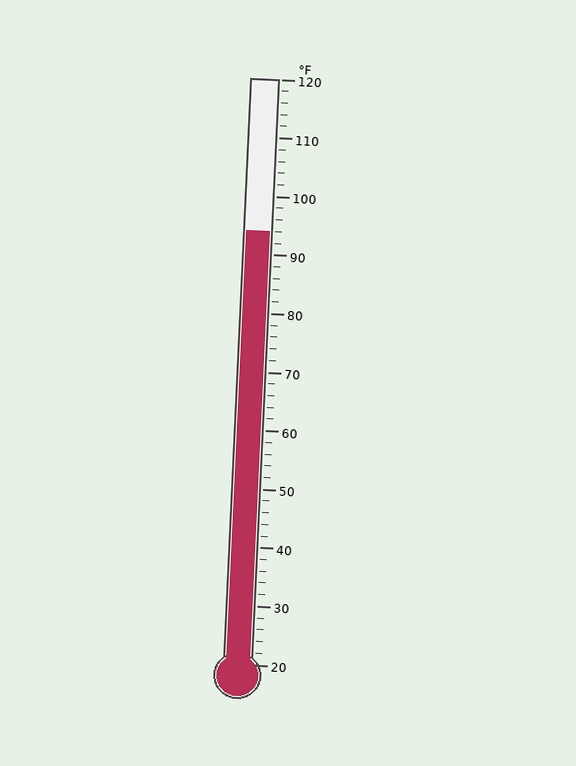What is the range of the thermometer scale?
The thermometer scale ranges from 20°F to 120°F.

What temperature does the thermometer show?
The thermometer shows approximately 94°F.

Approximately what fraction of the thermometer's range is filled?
The thermometer is filled to approximately 75% of its range.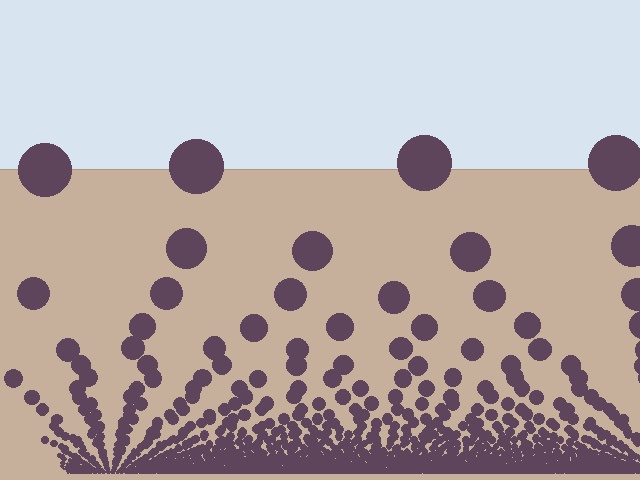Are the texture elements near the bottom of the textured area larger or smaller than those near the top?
Smaller. The gradient is inverted — elements near the bottom are smaller and denser.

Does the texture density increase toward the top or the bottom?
Density increases toward the bottom.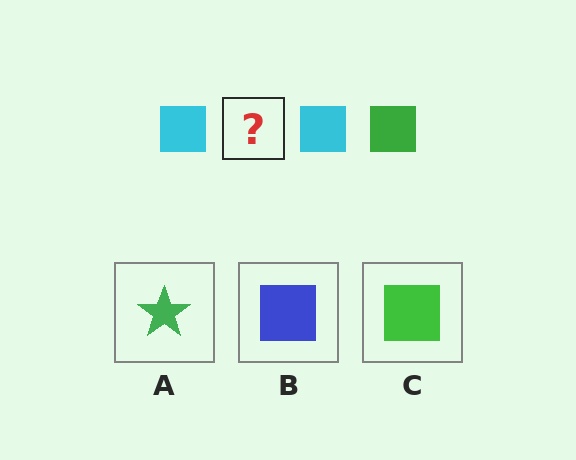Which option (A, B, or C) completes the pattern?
C.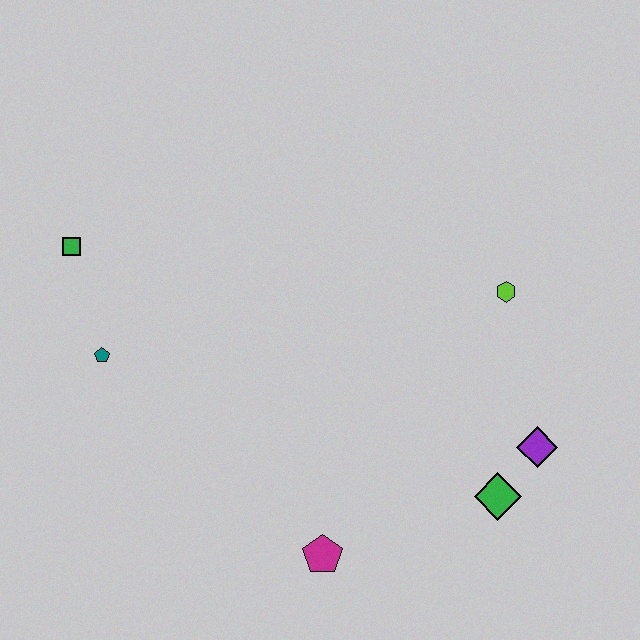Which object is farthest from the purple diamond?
The green square is farthest from the purple diamond.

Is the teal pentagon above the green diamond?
Yes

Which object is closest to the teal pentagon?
The green square is closest to the teal pentagon.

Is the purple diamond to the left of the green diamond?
No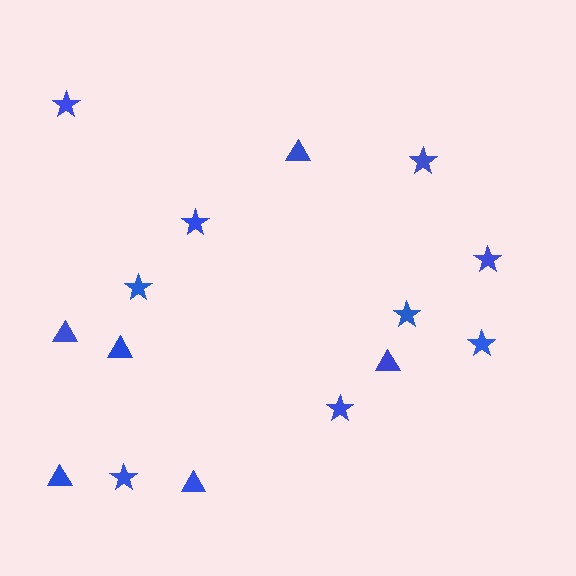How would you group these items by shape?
There are 2 groups: one group of stars (9) and one group of triangles (6).